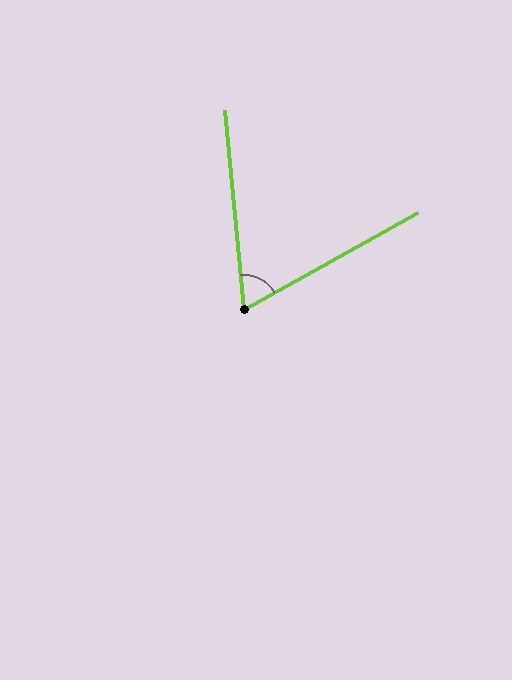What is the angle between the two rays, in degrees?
Approximately 66 degrees.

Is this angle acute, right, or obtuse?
It is acute.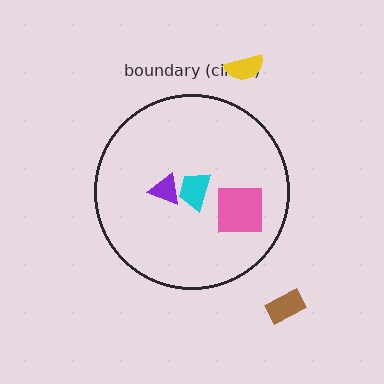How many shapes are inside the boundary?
3 inside, 2 outside.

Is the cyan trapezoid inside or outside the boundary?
Inside.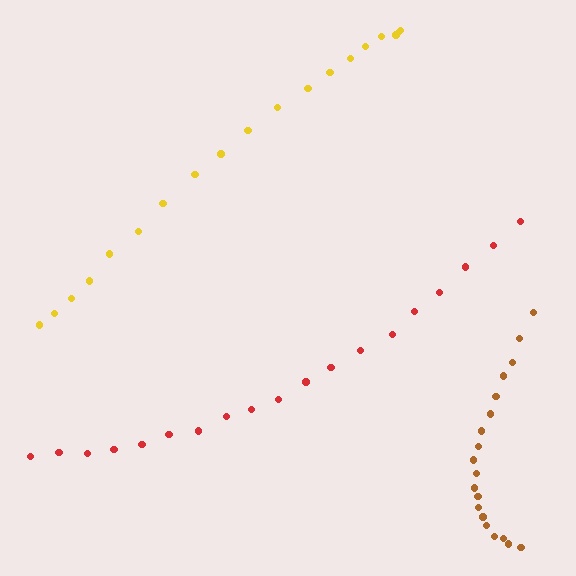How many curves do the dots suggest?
There are 3 distinct paths.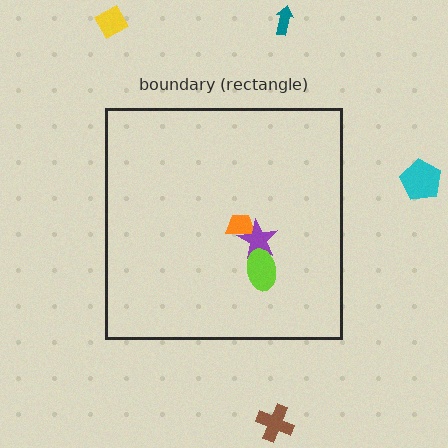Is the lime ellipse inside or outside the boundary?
Inside.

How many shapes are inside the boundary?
3 inside, 4 outside.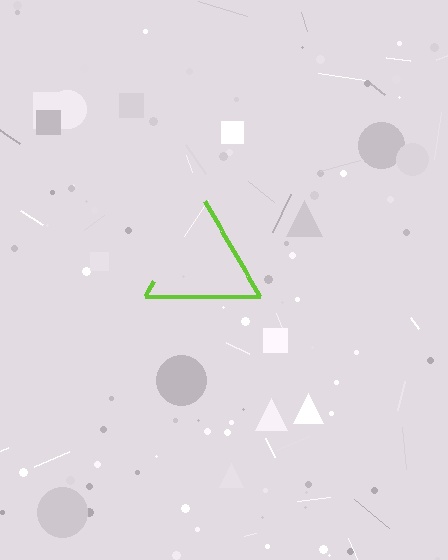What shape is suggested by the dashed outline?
The dashed outline suggests a triangle.